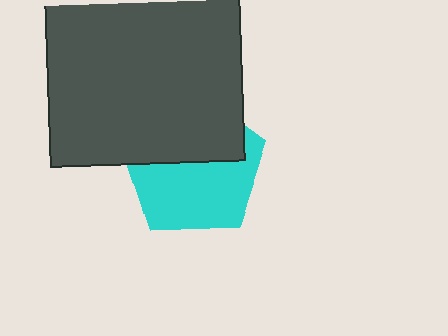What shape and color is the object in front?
The object in front is a dark gray square.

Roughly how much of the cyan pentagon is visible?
About half of it is visible (roughly 56%).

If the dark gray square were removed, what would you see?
You would see the complete cyan pentagon.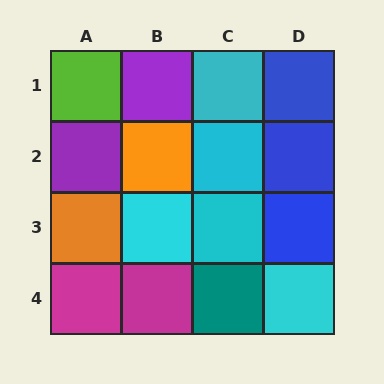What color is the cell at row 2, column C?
Cyan.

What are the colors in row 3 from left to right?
Orange, cyan, cyan, blue.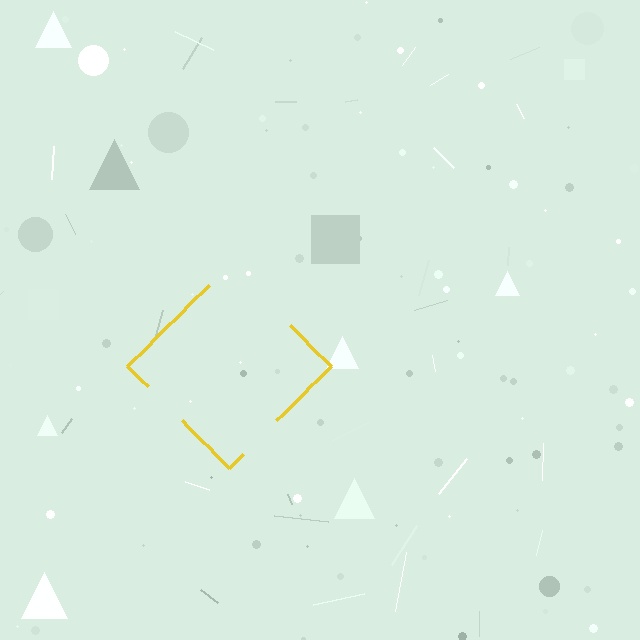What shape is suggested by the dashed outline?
The dashed outline suggests a diamond.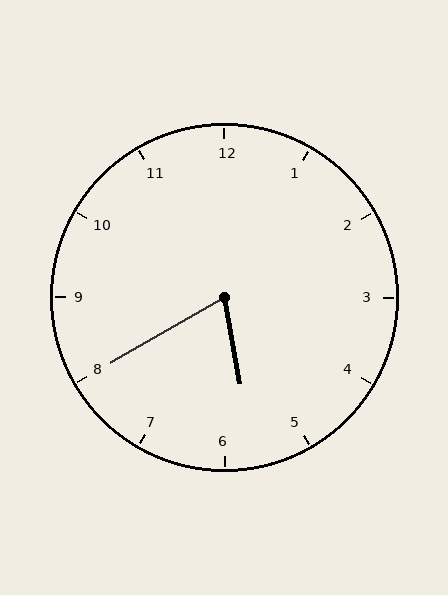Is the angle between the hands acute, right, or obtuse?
It is acute.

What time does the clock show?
5:40.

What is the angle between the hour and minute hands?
Approximately 70 degrees.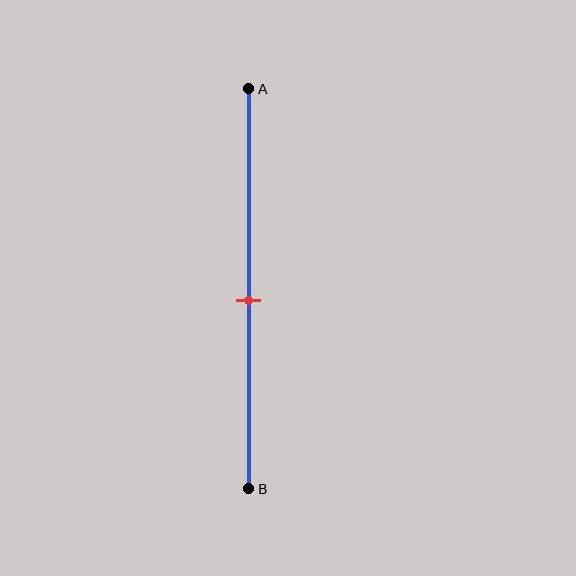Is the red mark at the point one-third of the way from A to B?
No, the mark is at about 55% from A, not at the 33% one-third point.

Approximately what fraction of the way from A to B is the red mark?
The red mark is approximately 55% of the way from A to B.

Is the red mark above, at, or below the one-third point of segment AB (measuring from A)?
The red mark is below the one-third point of segment AB.